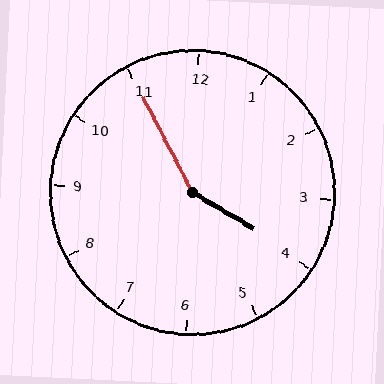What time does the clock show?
3:55.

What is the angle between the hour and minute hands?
Approximately 148 degrees.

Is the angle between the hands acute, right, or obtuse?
It is obtuse.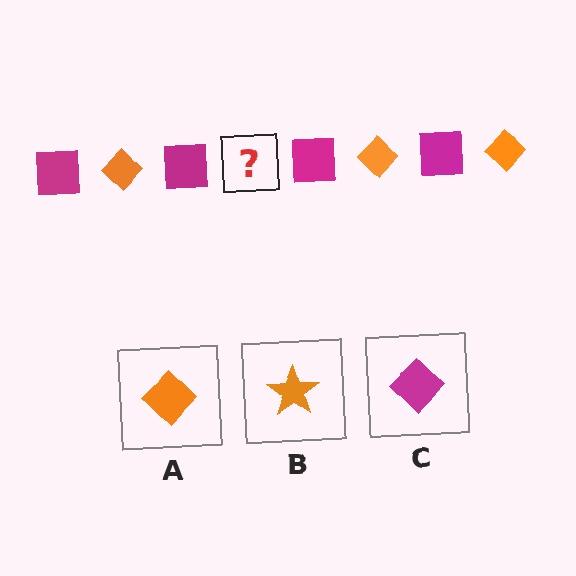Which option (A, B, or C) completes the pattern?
A.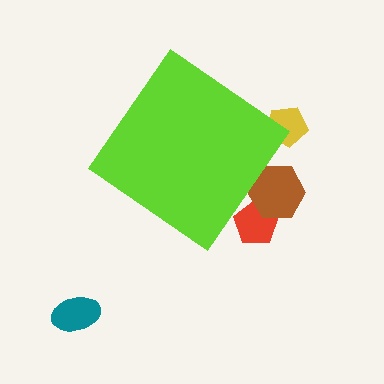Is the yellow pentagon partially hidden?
Yes, the yellow pentagon is partially hidden behind the lime diamond.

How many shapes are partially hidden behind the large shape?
3 shapes are partially hidden.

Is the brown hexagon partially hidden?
Yes, the brown hexagon is partially hidden behind the lime diamond.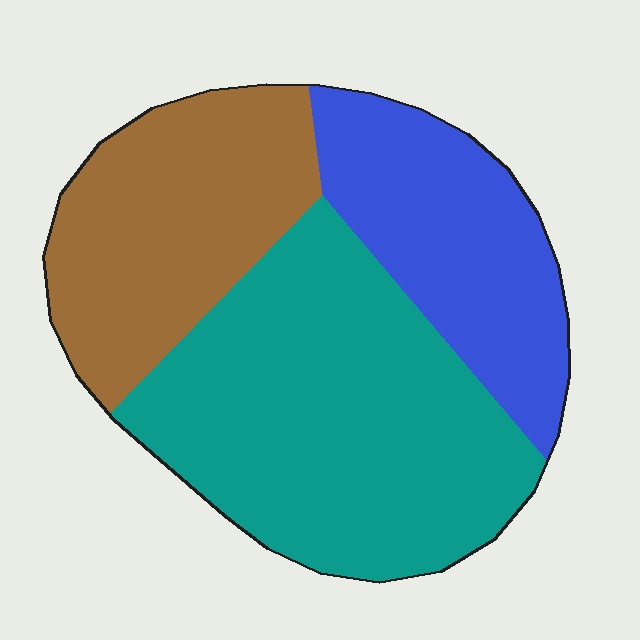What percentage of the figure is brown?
Brown covers about 30% of the figure.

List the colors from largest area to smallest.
From largest to smallest: teal, brown, blue.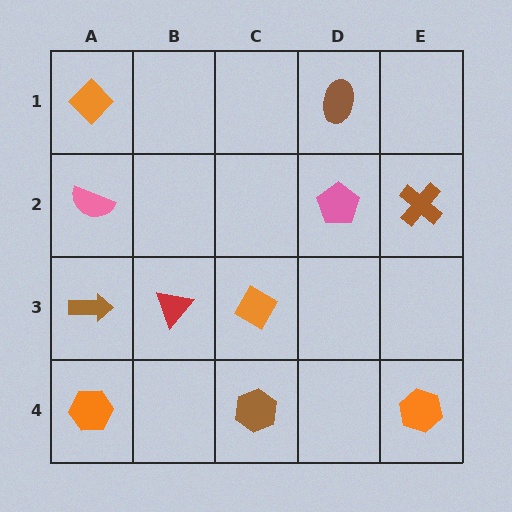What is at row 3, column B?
A red triangle.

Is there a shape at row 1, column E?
No, that cell is empty.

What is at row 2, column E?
A brown cross.